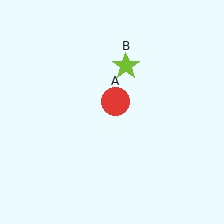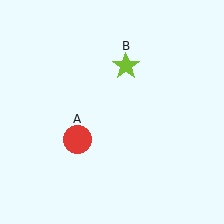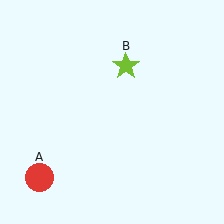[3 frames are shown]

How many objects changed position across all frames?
1 object changed position: red circle (object A).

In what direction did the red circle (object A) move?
The red circle (object A) moved down and to the left.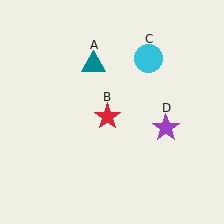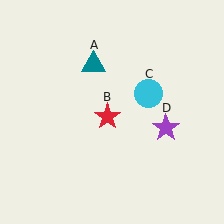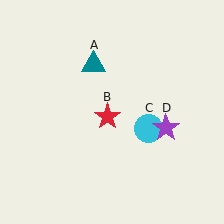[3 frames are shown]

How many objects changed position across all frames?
1 object changed position: cyan circle (object C).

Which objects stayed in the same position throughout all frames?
Teal triangle (object A) and red star (object B) and purple star (object D) remained stationary.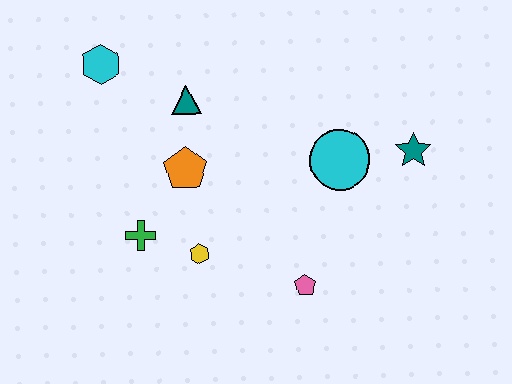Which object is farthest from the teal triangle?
The teal star is farthest from the teal triangle.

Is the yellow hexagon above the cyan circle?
No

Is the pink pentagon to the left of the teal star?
Yes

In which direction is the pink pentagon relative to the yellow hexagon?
The pink pentagon is to the right of the yellow hexagon.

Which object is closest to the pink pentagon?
The yellow hexagon is closest to the pink pentagon.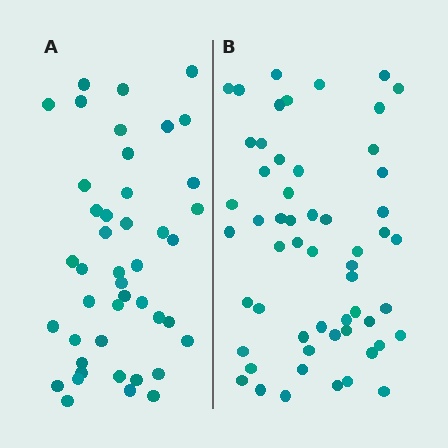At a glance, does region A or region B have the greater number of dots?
Region B (the right region) has more dots.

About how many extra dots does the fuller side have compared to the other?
Region B has roughly 12 or so more dots than region A.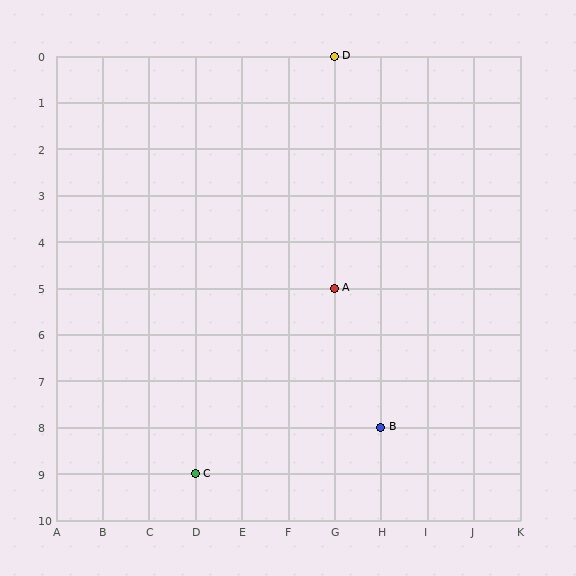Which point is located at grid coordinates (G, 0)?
Point D is at (G, 0).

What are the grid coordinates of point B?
Point B is at grid coordinates (H, 8).